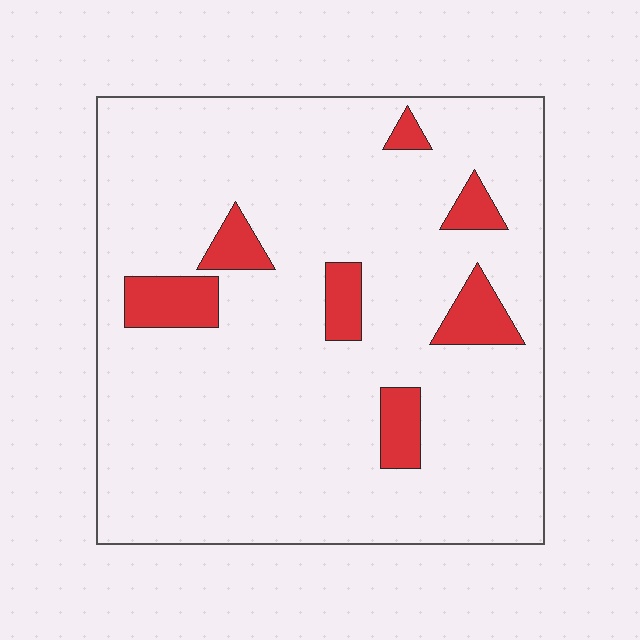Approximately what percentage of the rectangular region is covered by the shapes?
Approximately 10%.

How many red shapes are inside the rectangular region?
7.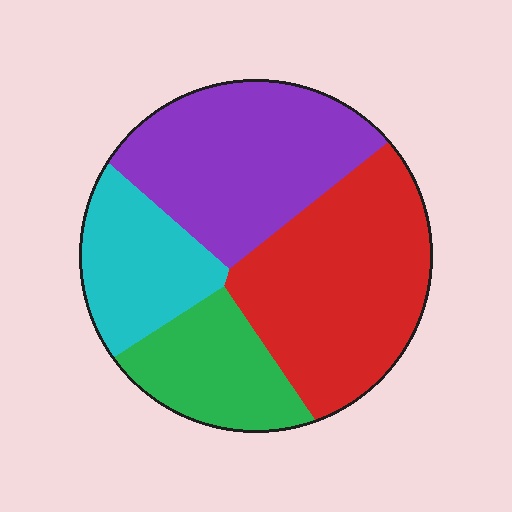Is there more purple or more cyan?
Purple.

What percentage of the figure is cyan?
Cyan takes up between a sixth and a third of the figure.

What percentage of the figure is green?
Green covers 17% of the figure.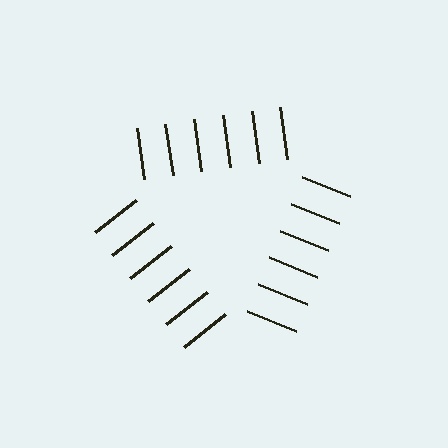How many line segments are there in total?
18 — 6 along each of the 3 edges.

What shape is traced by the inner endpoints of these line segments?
An illusory triangle — the line segments terminate on its edges but no continuous stroke is drawn.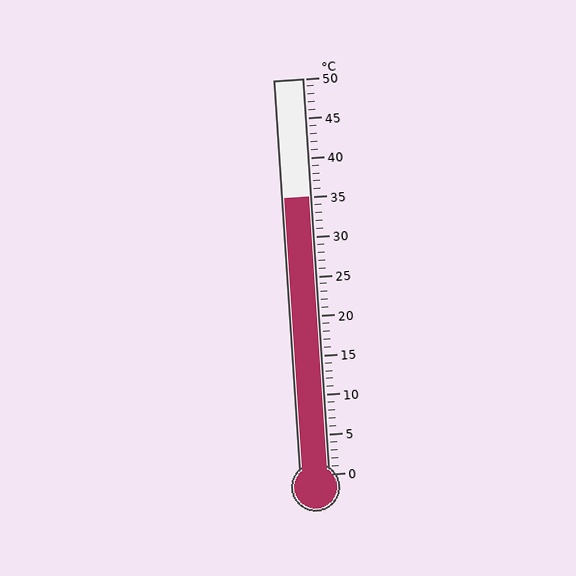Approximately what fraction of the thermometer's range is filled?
The thermometer is filled to approximately 70% of its range.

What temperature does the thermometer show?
The thermometer shows approximately 35°C.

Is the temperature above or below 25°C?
The temperature is above 25°C.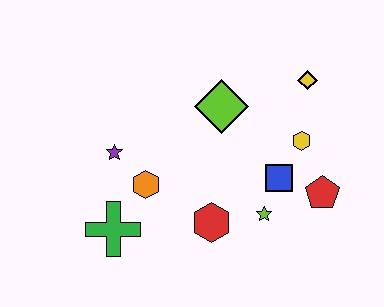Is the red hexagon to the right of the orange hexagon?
Yes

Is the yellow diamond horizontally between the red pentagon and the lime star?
Yes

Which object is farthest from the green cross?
The yellow diamond is farthest from the green cross.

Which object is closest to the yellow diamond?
The yellow hexagon is closest to the yellow diamond.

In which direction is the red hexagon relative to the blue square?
The red hexagon is to the left of the blue square.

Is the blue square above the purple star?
No